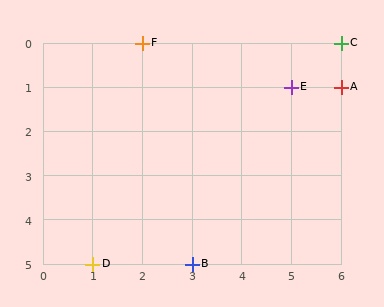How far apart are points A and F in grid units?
Points A and F are 4 columns and 1 row apart (about 4.1 grid units diagonally).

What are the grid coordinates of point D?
Point D is at grid coordinates (1, 5).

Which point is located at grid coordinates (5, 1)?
Point E is at (5, 1).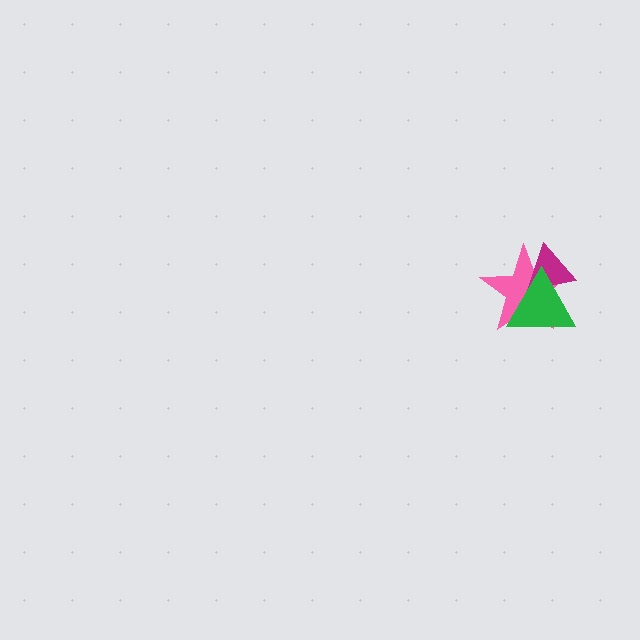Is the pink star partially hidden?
Yes, it is partially covered by another shape.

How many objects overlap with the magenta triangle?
2 objects overlap with the magenta triangle.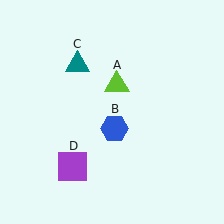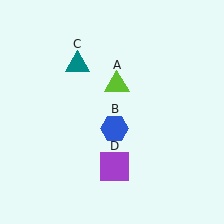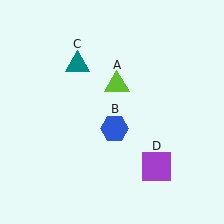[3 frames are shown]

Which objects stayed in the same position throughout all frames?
Lime triangle (object A) and blue hexagon (object B) and teal triangle (object C) remained stationary.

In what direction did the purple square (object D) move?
The purple square (object D) moved right.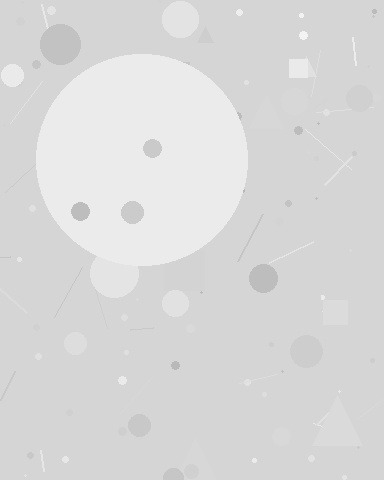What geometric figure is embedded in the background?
A circle is embedded in the background.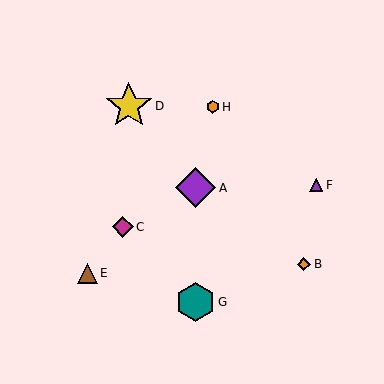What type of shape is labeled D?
Shape D is a yellow star.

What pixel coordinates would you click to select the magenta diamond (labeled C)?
Click at (123, 227) to select the magenta diamond C.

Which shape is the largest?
The yellow star (labeled D) is the largest.